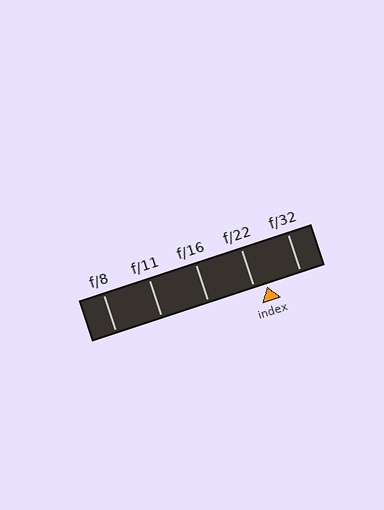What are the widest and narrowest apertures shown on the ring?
The widest aperture shown is f/8 and the narrowest is f/32.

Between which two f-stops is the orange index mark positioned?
The index mark is between f/22 and f/32.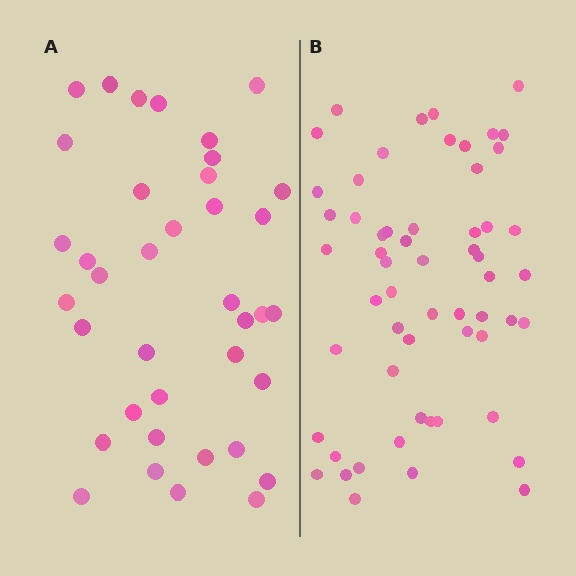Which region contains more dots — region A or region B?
Region B (the right region) has more dots.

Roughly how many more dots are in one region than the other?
Region B has approximately 20 more dots than region A.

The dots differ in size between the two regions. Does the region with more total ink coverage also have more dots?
No. Region A has more total ink coverage because its dots are larger, but region B actually contains more individual dots. Total area can be misleading — the number of items is what matters here.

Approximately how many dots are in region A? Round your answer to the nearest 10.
About 40 dots. (The exact count is 38, which rounds to 40.)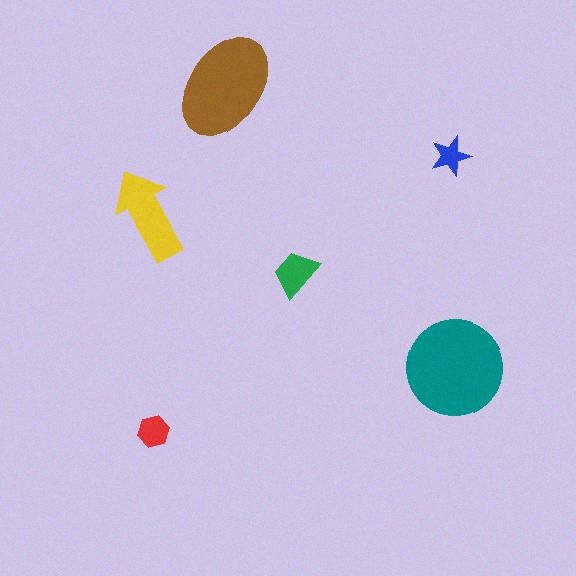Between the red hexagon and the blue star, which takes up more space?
The red hexagon.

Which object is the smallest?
The blue star.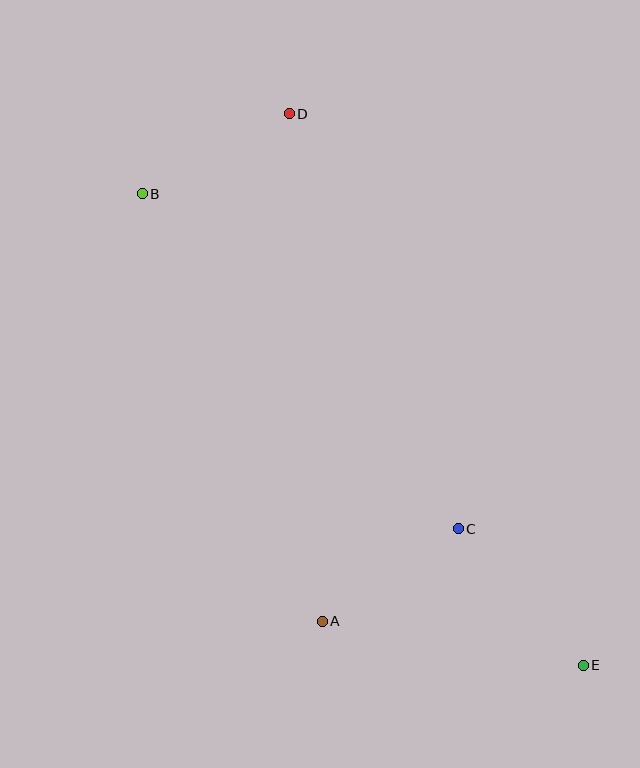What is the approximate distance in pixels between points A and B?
The distance between A and B is approximately 464 pixels.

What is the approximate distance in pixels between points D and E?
The distance between D and E is approximately 625 pixels.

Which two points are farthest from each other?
Points B and E are farthest from each other.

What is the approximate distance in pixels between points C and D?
The distance between C and D is approximately 448 pixels.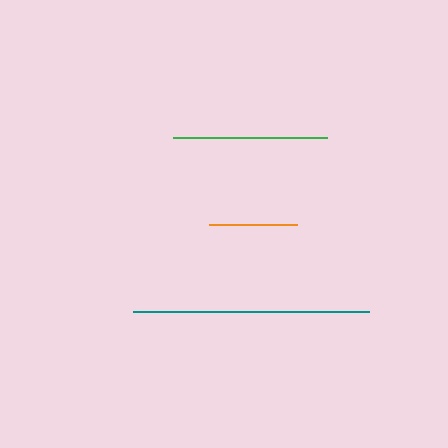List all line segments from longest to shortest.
From longest to shortest: teal, green, orange.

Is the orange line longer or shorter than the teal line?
The teal line is longer than the orange line.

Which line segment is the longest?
The teal line is the longest at approximately 236 pixels.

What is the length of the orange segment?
The orange segment is approximately 88 pixels long.